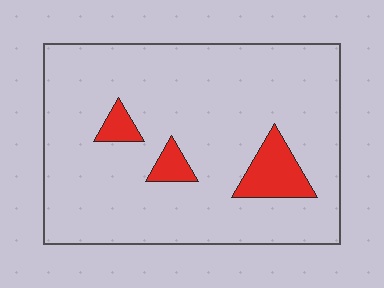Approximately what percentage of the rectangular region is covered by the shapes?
Approximately 10%.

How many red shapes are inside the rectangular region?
3.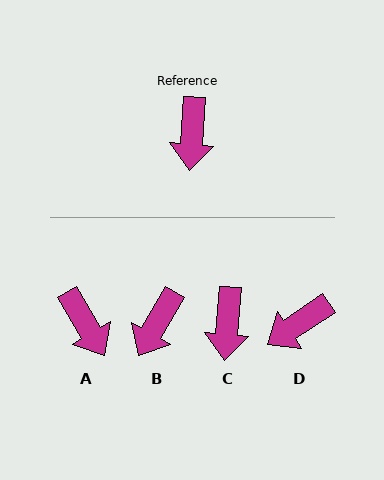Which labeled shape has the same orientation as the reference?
C.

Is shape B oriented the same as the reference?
No, it is off by about 26 degrees.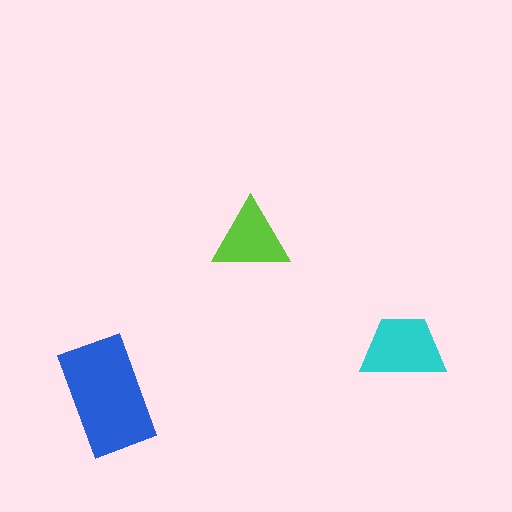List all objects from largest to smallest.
The blue rectangle, the cyan trapezoid, the lime triangle.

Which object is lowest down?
The blue rectangle is bottommost.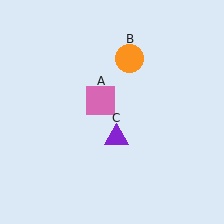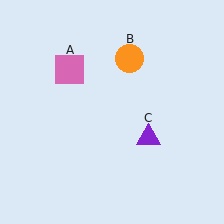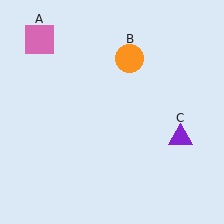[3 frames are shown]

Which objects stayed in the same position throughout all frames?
Orange circle (object B) remained stationary.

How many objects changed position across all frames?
2 objects changed position: pink square (object A), purple triangle (object C).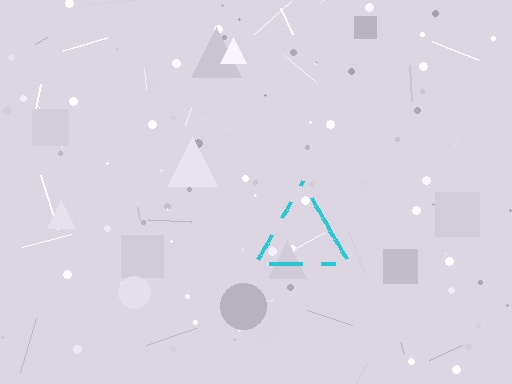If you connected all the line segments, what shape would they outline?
They would outline a triangle.